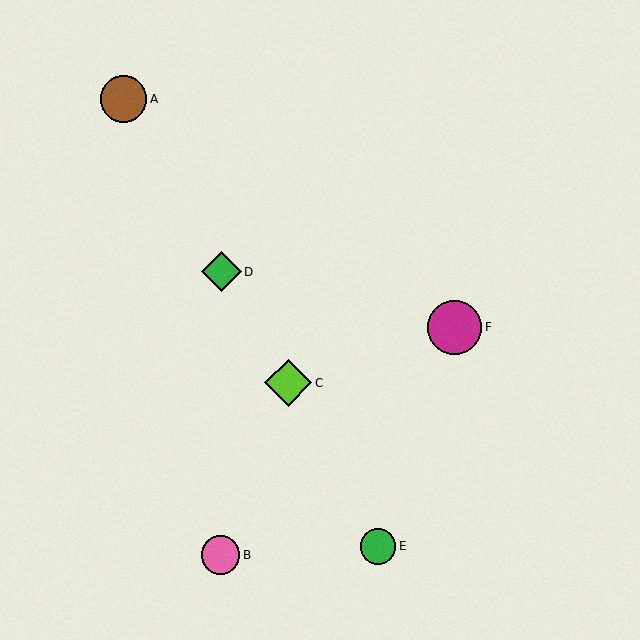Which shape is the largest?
The magenta circle (labeled F) is the largest.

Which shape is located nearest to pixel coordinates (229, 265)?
The green diamond (labeled D) at (222, 272) is nearest to that location.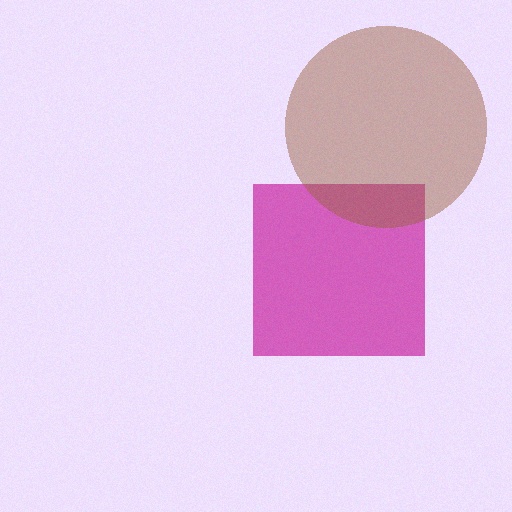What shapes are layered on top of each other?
The layered shapes are: a magenta square, a brown circle.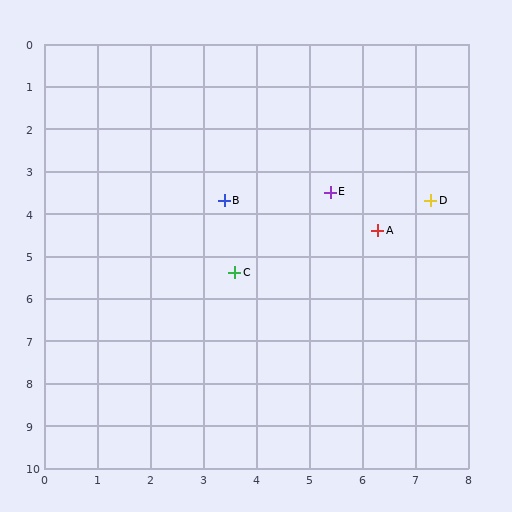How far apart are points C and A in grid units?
Points C and A are about 2.9 grid units apart.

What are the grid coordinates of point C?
Point C is at approximately (3.6, 5.4).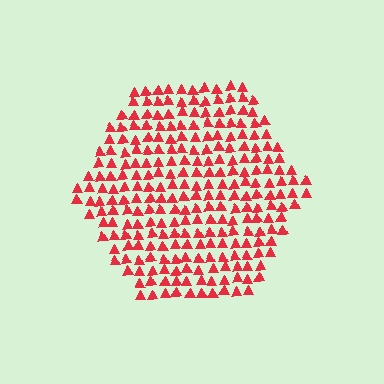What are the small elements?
The small elements are triangles.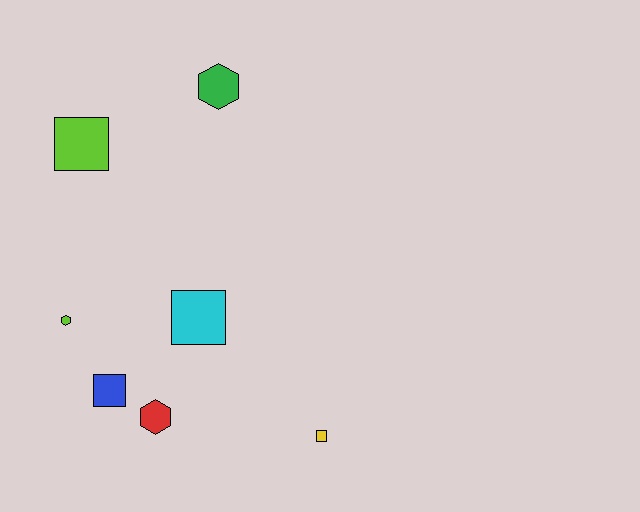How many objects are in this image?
There are 7 objects.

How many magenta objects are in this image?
There are no magenta objects.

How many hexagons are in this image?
There are 3 hexagons.